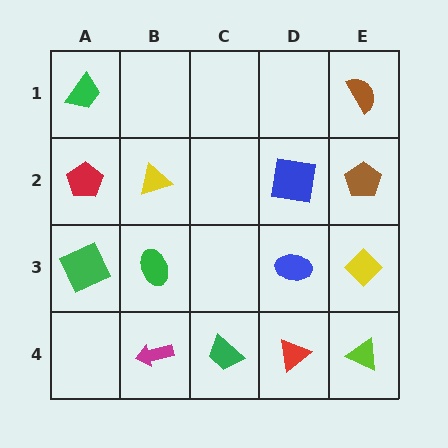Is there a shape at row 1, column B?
No, that cell is empty.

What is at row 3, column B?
A green ellipse.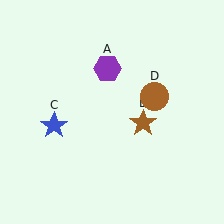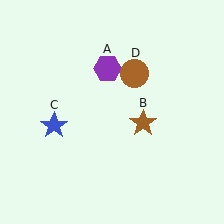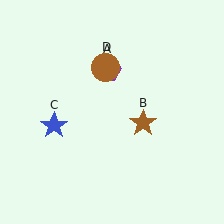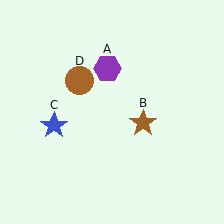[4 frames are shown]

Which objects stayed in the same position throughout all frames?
Purple hexagon (object A) and brown star (object B) and blue star (object C) remained stationary.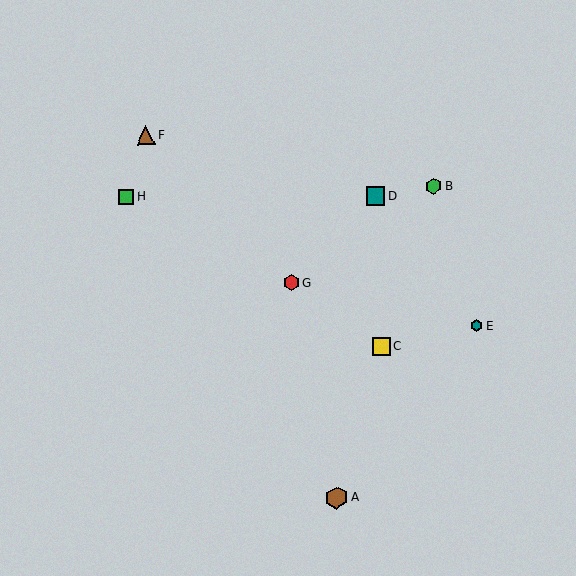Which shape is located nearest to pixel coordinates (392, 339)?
The yellow square (labeled C) at (381, 347) is nearest to that location.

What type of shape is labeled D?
Shape D is a teal square.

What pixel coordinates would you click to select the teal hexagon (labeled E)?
Click at (477, 326) to select the teal hexagon E.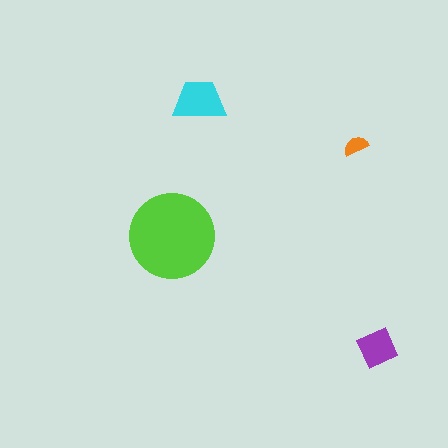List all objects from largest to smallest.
The lime circle, the cyan trapezoid, the purple square, the orange semicircle.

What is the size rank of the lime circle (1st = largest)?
1st.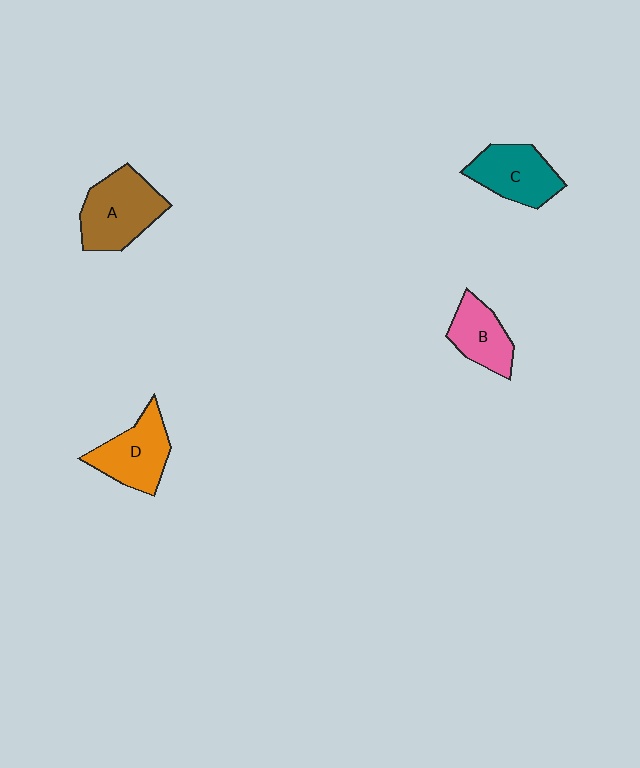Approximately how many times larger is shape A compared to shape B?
Approximately 1.5 times.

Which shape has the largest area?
Shape A (brown).